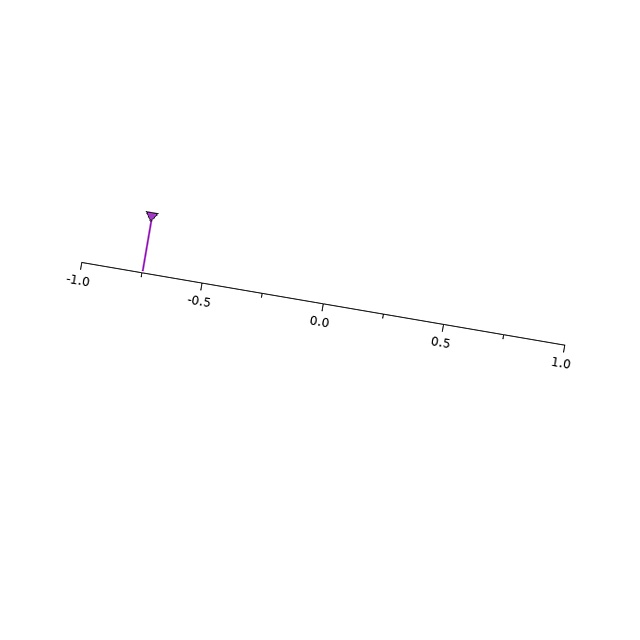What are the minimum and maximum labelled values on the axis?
The axis runs from -1.0 to 1.0.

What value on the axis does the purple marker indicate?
The marker indicates approximately -0.75.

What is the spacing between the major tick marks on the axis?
The major ticks are spaced 0.5 apart.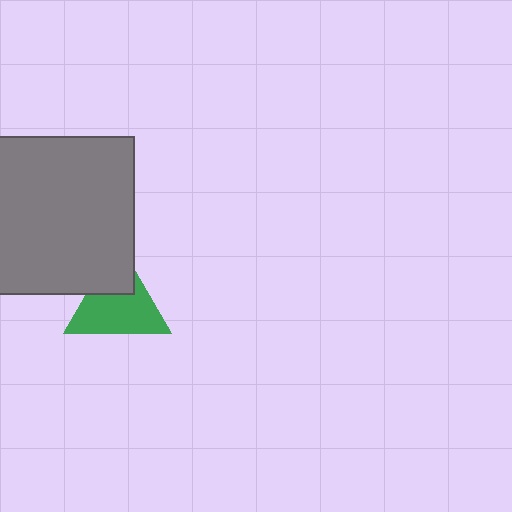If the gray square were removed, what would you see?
You would see the complete green triangle.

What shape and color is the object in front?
The object in front is a gray square.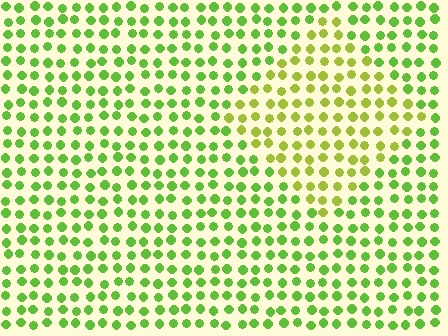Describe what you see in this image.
The image is filled with small lime elements in a uniform arrangement. A diamond-shaped region is visible where the elements are tinted to a slightly different hue, forming a subtle color boundary.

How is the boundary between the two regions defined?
The boundary is defined purely by a slight shift in hue (about 29 degrees). Spacing, size, and orientation are identical on both sides.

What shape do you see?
I see a diamond.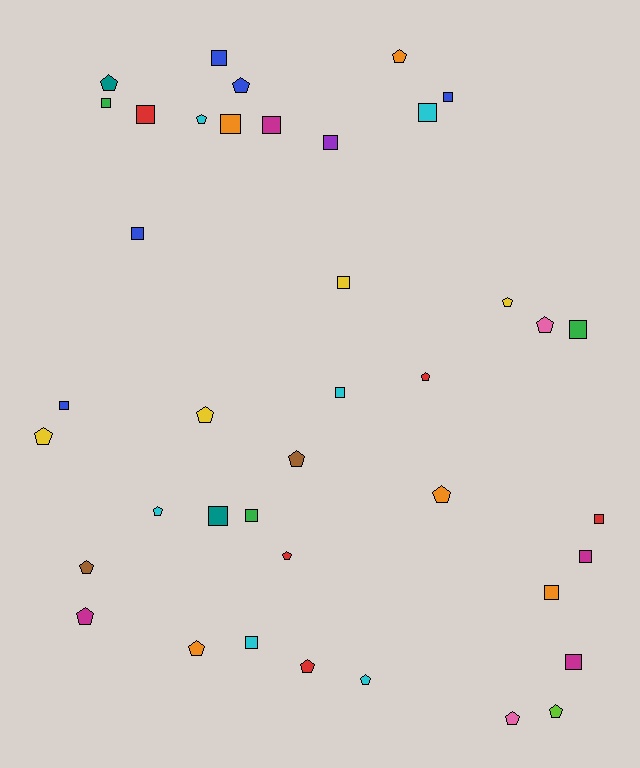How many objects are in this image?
There are 40 objects.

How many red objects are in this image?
There are 5 red objects.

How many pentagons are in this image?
There are 20 pentagons.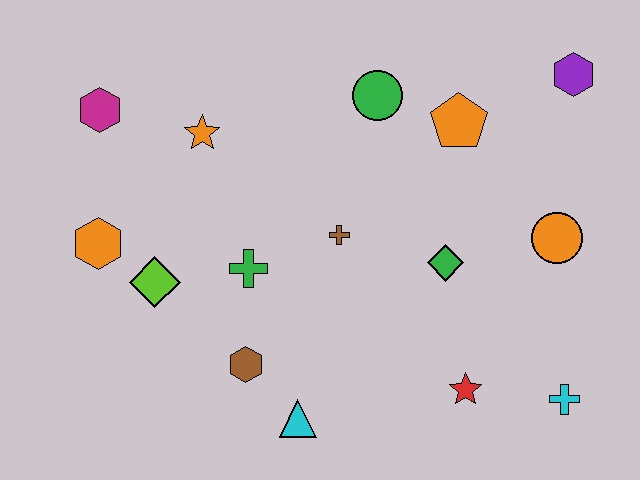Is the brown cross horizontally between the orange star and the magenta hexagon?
No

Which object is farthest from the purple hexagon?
The orange hexagon is farthest from the purple hexagon.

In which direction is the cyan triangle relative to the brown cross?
The cyan triangle is below the brown cross.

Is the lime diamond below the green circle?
Yes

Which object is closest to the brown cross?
The green cross is closest to the brown cross.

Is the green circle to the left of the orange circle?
Yes